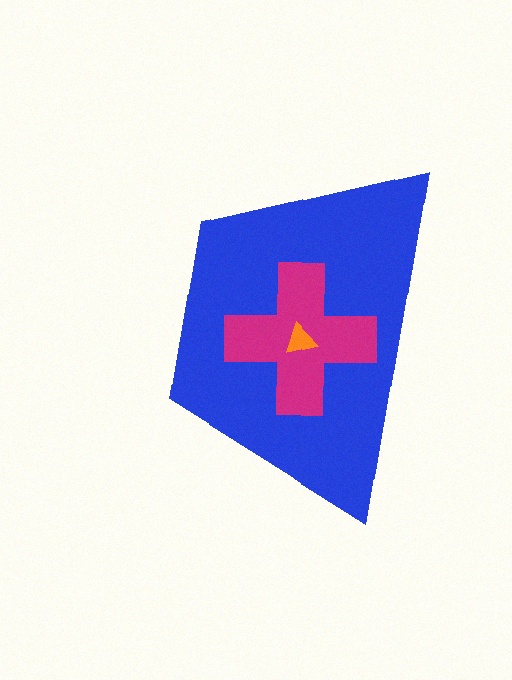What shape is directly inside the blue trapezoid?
The magenta cross.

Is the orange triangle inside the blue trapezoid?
Yes.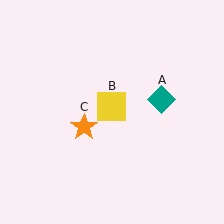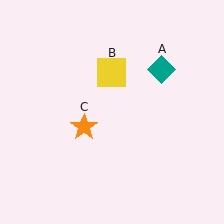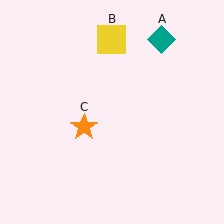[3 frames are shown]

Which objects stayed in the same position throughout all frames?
Orange star (object C) remained stationary.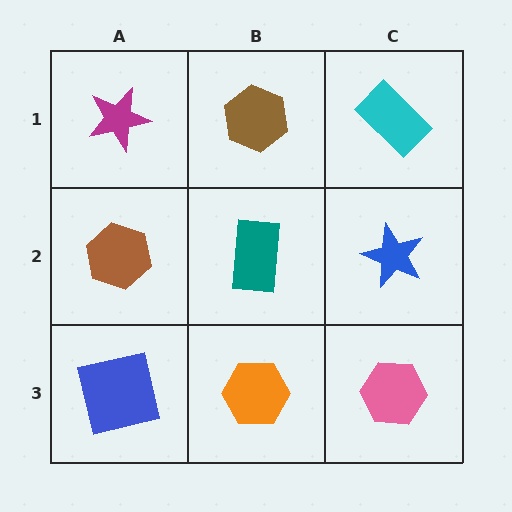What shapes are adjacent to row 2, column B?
A brown hexagon (row 1, column B), an orange hexagon (row 3, column B), a brown hexagon (row 2, column A), a blue star (row 2, column C).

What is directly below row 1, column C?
A blue star.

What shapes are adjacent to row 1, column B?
A teal rectangle (row 2, column B), a magenta star (row 1, column A), a cyan rectangle (row 1, column C).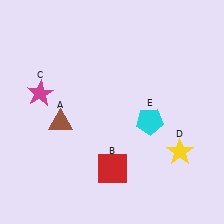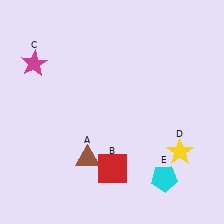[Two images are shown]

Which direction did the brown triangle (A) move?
The brown triangle (A) moved down.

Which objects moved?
The objects that moved are: the brown triangle (A), the magenta star (C), the cyan pentagon (E).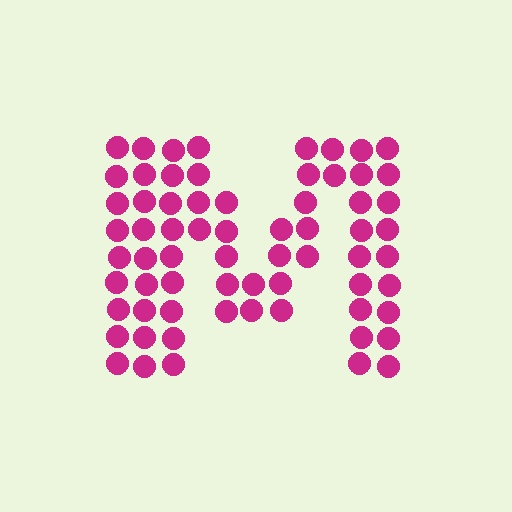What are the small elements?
The small elements are circles.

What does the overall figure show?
The overall figure shows the letter M.